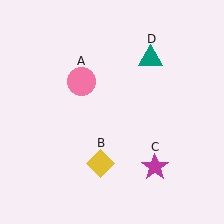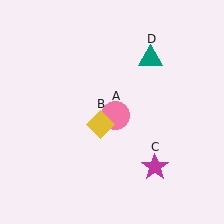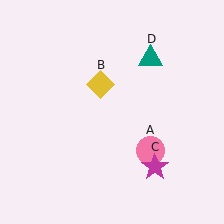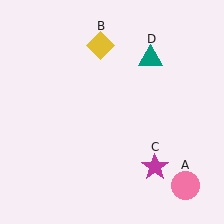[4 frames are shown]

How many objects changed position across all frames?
2 objects changed position: pink circle (object A), yellow diamond (object B).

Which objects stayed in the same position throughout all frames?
Magenta star (object C) and teal triangle (object D) remained stationary.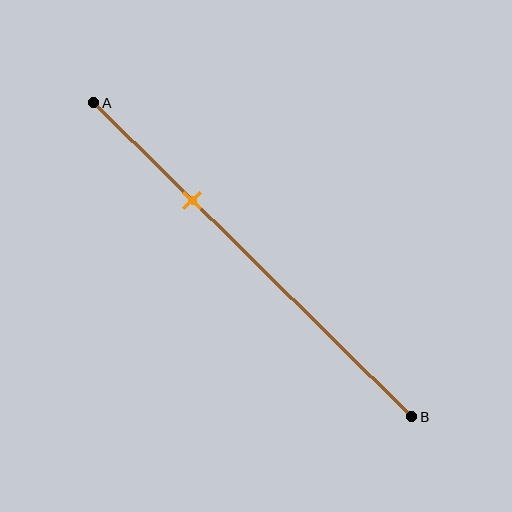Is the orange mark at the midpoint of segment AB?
No, the mark is at about 30% from A, not at the 50% midpoint.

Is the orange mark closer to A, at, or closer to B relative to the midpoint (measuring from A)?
The orange mark is closer to point A than the midpoint of segment AB.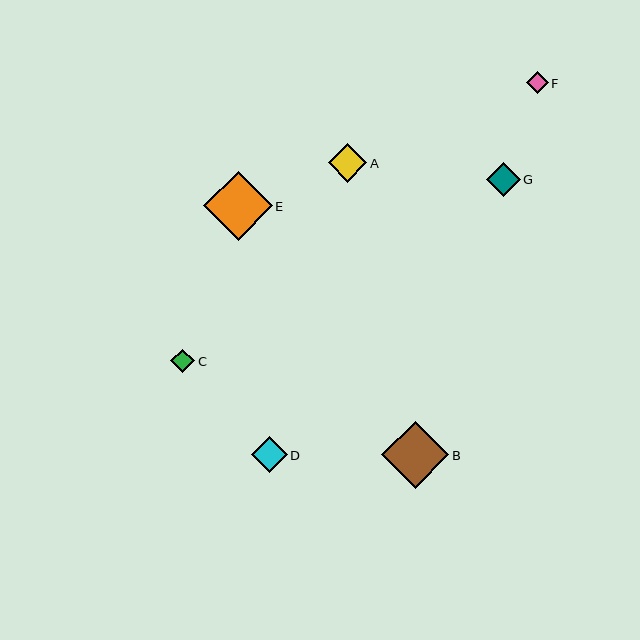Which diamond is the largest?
Diamond E is the largest with a size of approximately 69 pixels.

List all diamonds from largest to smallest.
From largest to smallest: E, B, A, D, G, C, F.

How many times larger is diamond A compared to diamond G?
Diamond A is approximately 1.1 times the size of diamond G.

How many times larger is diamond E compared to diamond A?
Diamond E is approximately 1.8 times the size of diamond A.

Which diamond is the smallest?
Diamond F is the smallest with a size of approximately 22 pixels.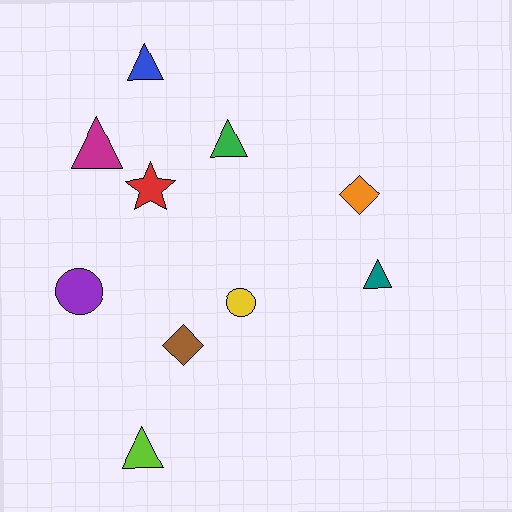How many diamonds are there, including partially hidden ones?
There are 2 diamonds.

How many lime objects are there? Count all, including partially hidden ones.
There is 1 lime object.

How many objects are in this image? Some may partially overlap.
There are 10 objects.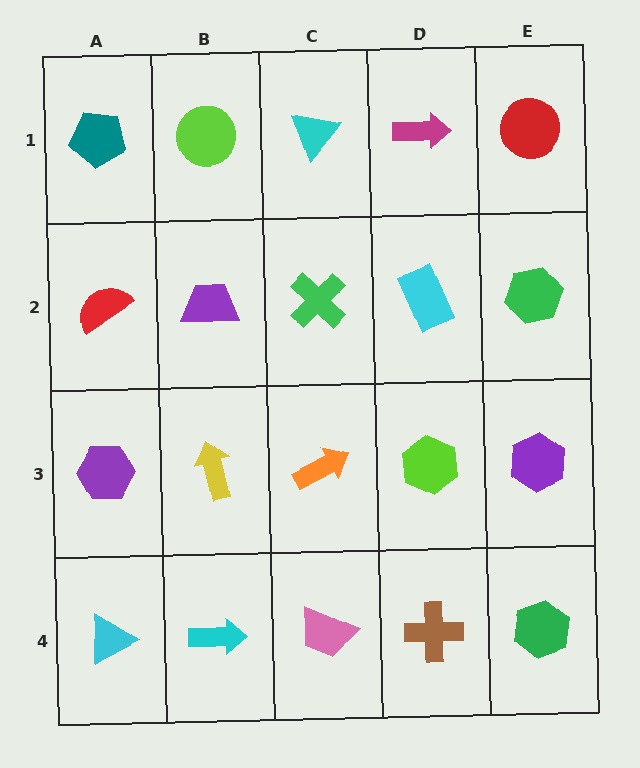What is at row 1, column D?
A magenta arrow.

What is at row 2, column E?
A green hexagon.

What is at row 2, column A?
A red semicircle.